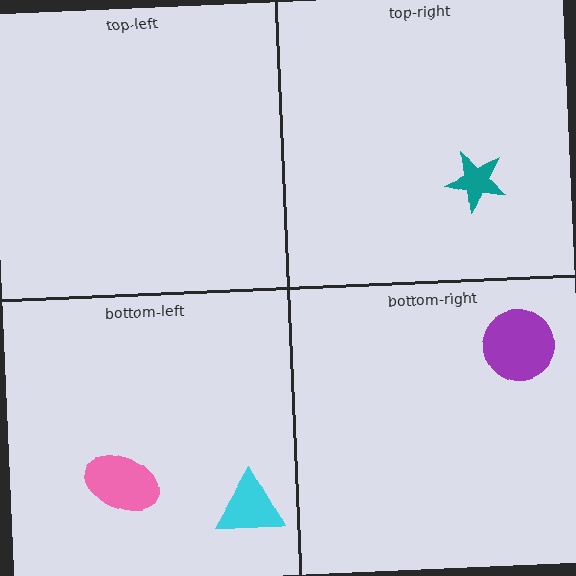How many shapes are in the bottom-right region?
1.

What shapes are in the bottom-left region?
The pink ellipse, the cyan triangle.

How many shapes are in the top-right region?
1.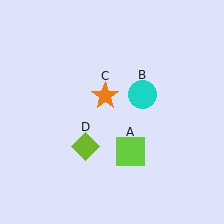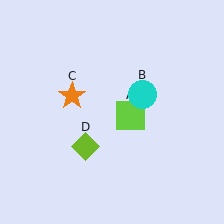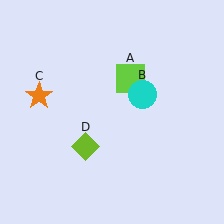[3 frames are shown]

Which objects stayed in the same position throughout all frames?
Cyan circle (object B) and lime diamond (object D) remained stationary.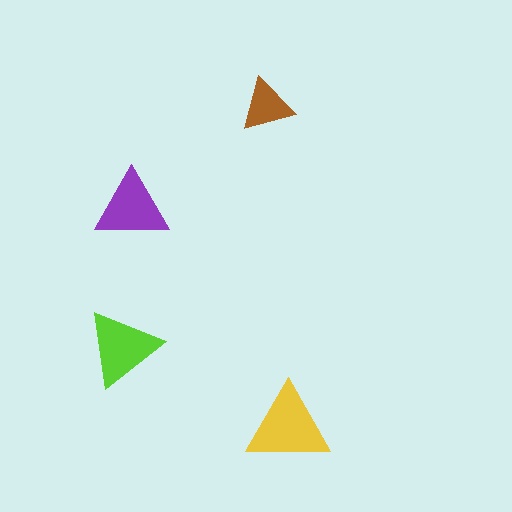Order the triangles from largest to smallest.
the yellow one, the lime one, the purple one, the brown one.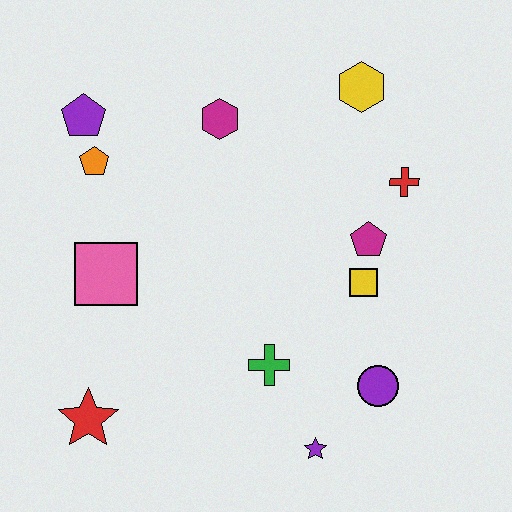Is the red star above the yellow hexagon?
No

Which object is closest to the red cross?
The magenta pentagon is closest to the red cross.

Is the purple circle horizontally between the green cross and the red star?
No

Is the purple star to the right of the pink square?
Yes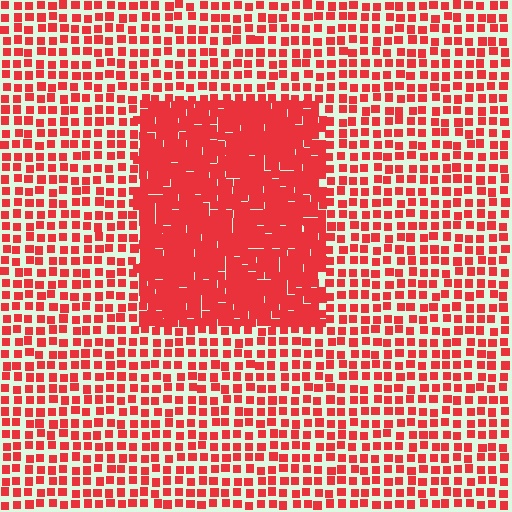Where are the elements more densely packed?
The elements are more densely packed inside the rectangle boundary.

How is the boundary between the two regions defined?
The boundary is defined by a change in element density (approximately 2.2x ratio). All elements are the same color, size, and shape.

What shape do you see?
I see a rectangle.